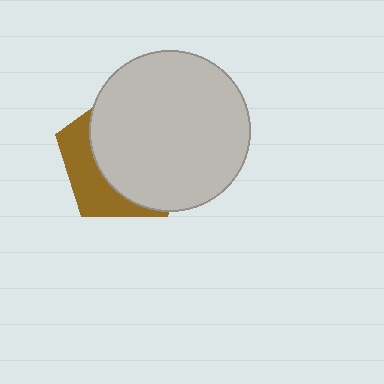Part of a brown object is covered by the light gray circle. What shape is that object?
It is a pentagon.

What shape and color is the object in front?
The object in front is a light gray circle.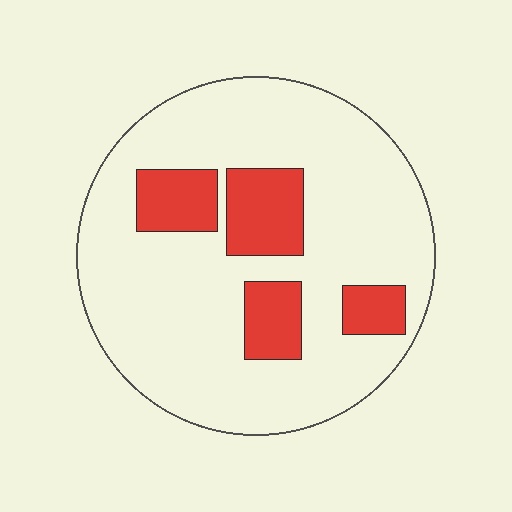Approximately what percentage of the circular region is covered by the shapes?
Approximately 20%.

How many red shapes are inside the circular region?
4.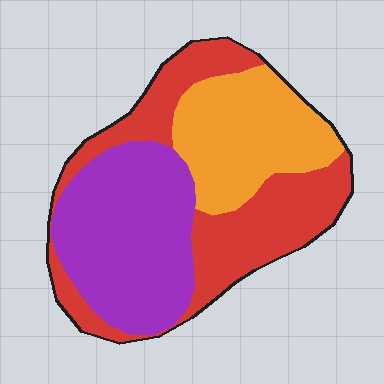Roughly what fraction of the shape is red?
Red covers roughly 35% of the shape.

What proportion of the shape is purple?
Purple covers roughly 35% of the shape.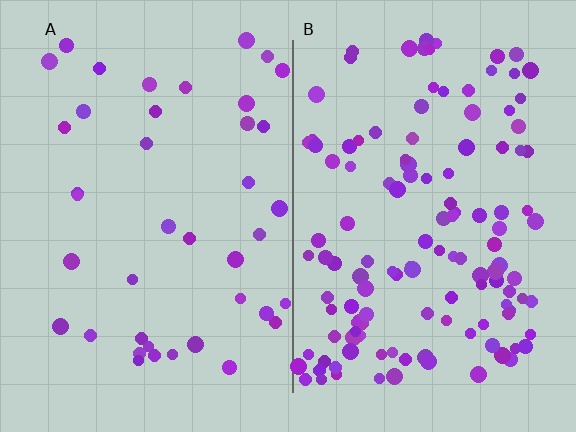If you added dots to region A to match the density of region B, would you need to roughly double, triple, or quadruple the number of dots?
Approximately triple.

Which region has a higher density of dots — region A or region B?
B (the right).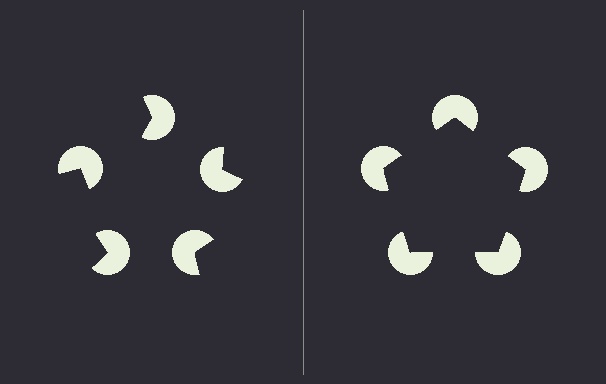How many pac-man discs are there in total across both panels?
10 — 5 on each side.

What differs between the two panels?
The pac-man discs are positioned identically on both sides; only the wedge orientations differ. On the right they align to a pentagon; on the left they are misaligned.